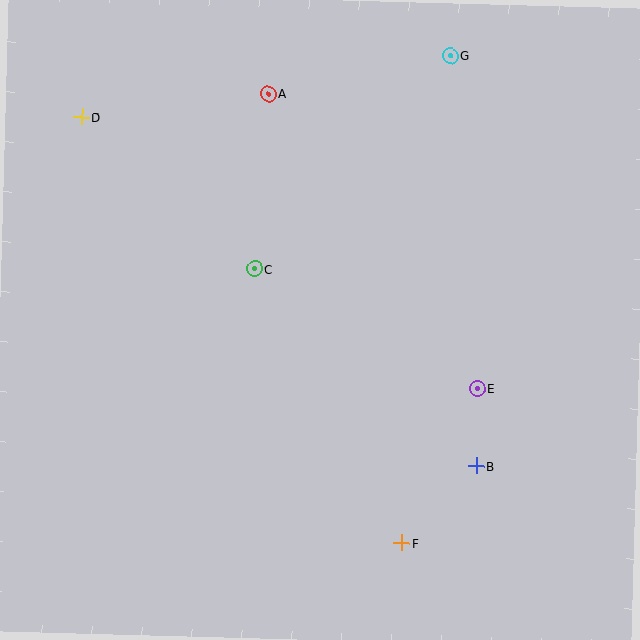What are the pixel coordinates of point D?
Point D is at (82, 117).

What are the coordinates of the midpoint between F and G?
The midpoint between F and G is at (426, 299).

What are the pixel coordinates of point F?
Point F is at (402, 543).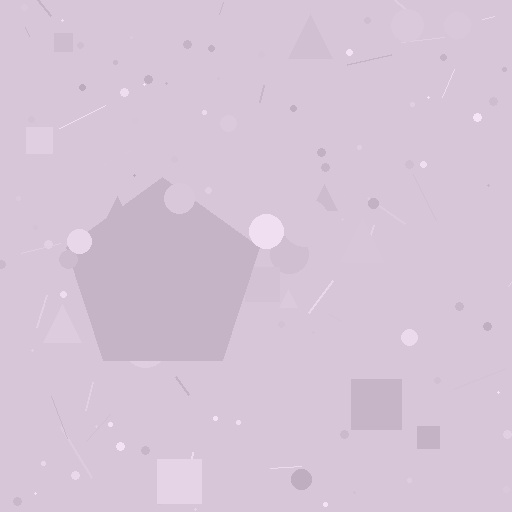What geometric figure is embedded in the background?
A pentagon is embedded in the background.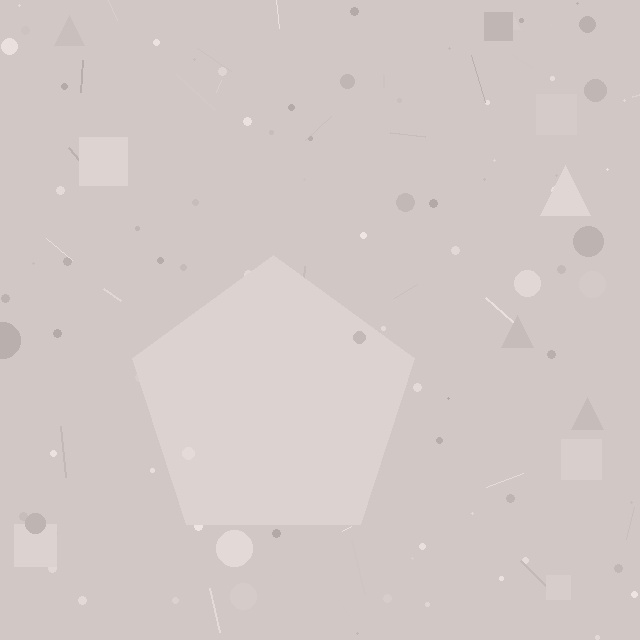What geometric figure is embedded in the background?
A pentagon is embedded in the background.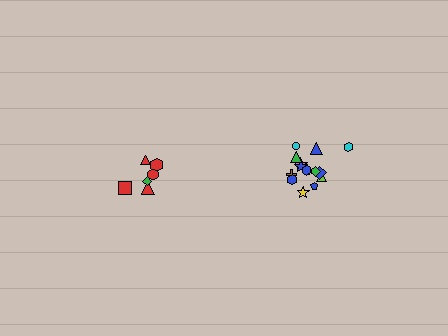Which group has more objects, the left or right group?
The right group.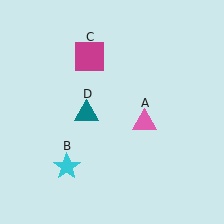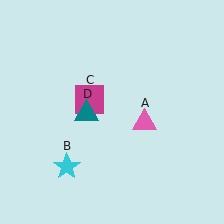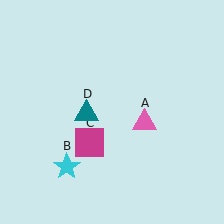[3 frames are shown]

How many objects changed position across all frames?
1 object changed position: magenta square (object C).